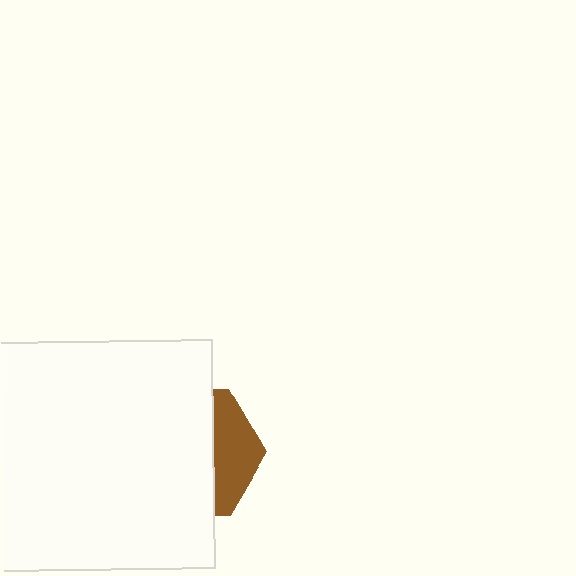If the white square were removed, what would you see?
You would see the complete brown hexagon.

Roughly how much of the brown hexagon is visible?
A small part of it is visible (roughly 32%).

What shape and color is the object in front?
The object in front is a white square.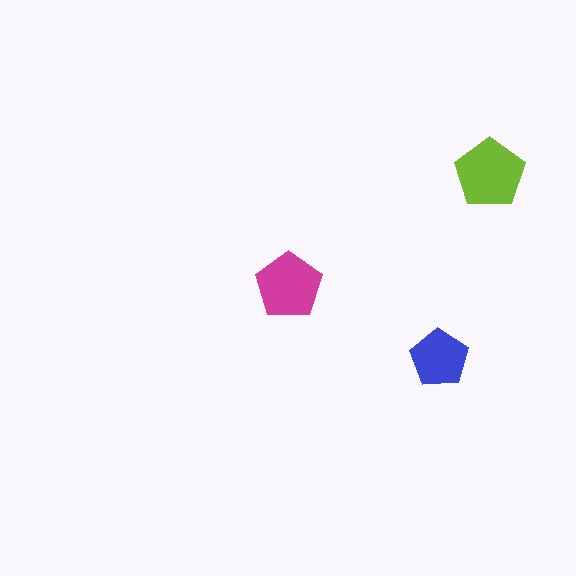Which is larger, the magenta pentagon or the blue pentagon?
The magenta one.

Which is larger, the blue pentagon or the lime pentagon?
The lime one.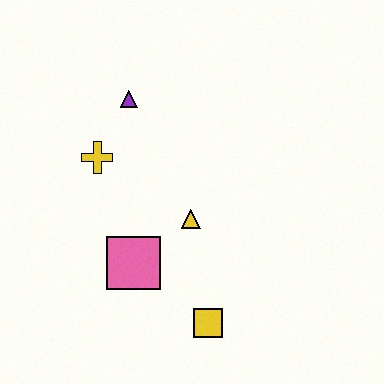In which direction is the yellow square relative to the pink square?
The yellow square is to the right of the pink square.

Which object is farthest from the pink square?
The purple triangle is farthest from the pink square.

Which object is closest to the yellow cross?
The purple triangle is closest to the yellow cross.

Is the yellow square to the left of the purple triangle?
No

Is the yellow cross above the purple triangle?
No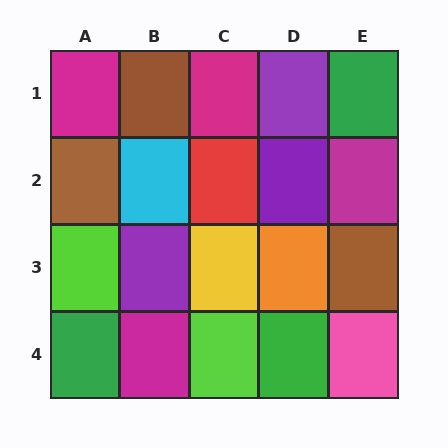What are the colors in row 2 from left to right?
Brown, cyan, red, purple, magenta.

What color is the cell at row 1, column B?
Brown.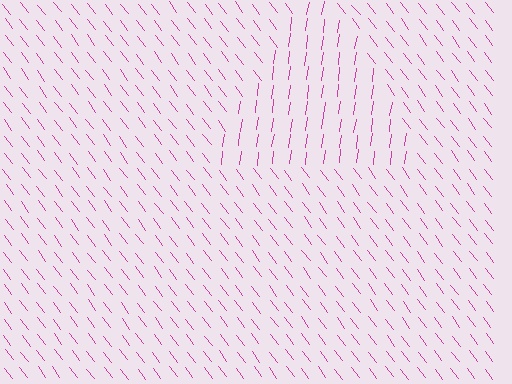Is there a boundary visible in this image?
Yes, there is a texture boundary formed by a change in line orientation.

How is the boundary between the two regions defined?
The boundary is defined purely by a change in line orientation (approximately 45 degrees difference). All lines are the same color and thickness.